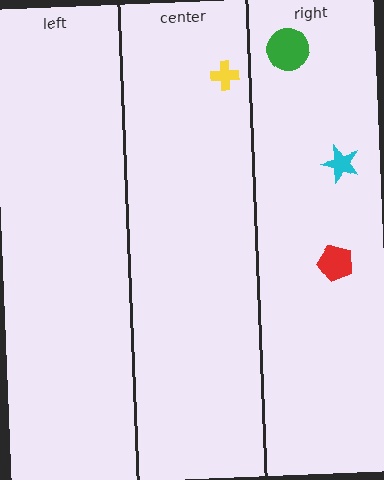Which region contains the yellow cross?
The center region.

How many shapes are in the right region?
3.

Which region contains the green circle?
The right region.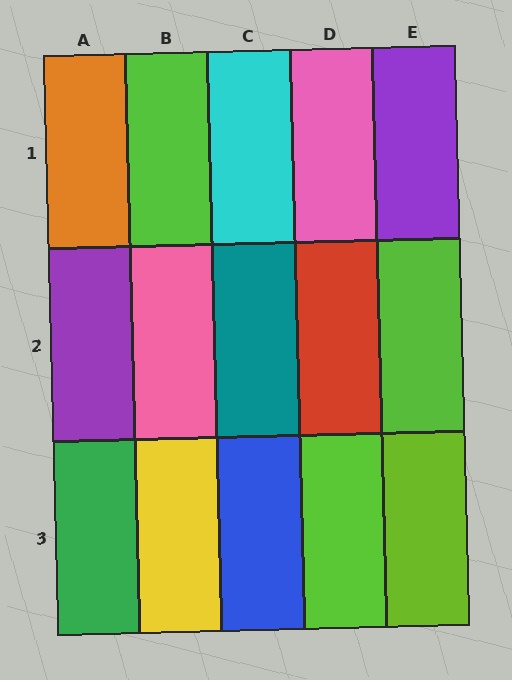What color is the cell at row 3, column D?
Lime.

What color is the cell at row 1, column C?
Cyan.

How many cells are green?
1 cell is green.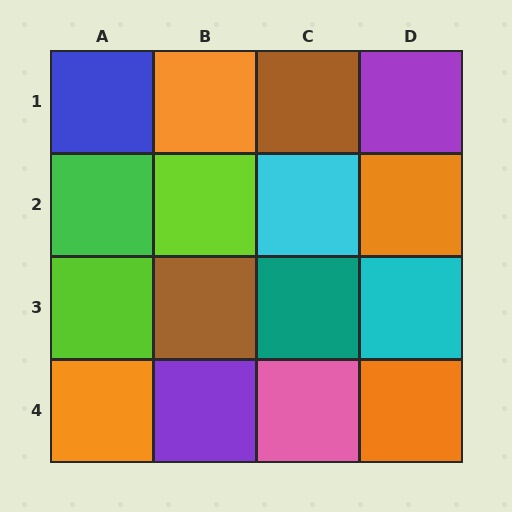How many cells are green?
1 cell is green.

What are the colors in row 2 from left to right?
Green, lime, cyan, orange.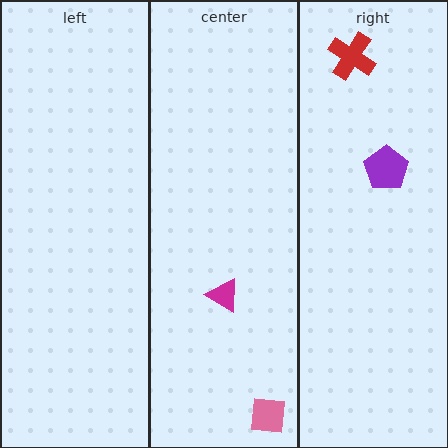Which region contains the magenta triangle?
The center region.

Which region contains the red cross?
The right region.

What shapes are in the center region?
The magenta triangle, the pink square.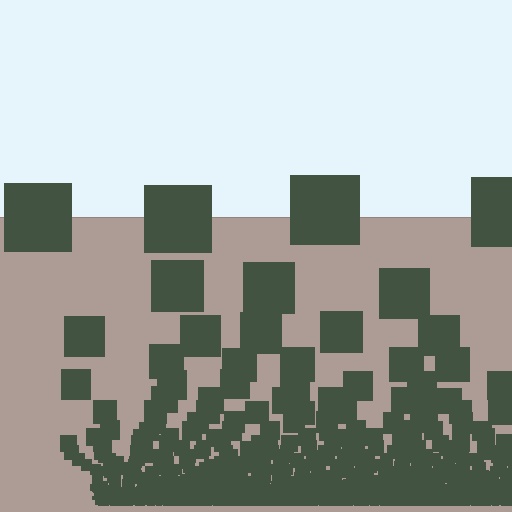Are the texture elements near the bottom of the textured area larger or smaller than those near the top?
Smaller. The gradient is inverted — elements near the bottom are smaller and denser.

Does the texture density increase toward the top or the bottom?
Density increases toward the bottom.